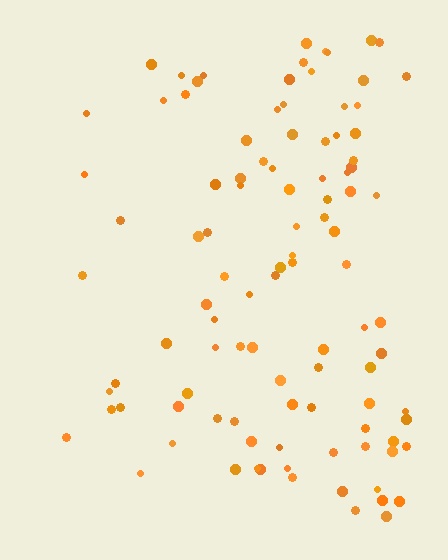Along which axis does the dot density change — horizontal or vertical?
Horizontal.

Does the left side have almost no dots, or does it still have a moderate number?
Still a moderate number, just noticeably fewer than the right.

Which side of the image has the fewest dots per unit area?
The left.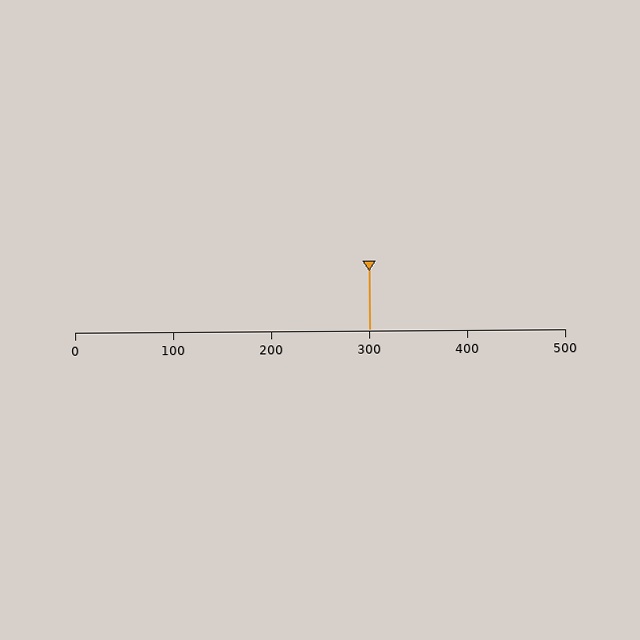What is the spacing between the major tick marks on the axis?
The major ticks are spaced 100 apart.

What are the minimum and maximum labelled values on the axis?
The axis runs from 0 to 500.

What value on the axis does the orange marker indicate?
The marker indicates approximately 300.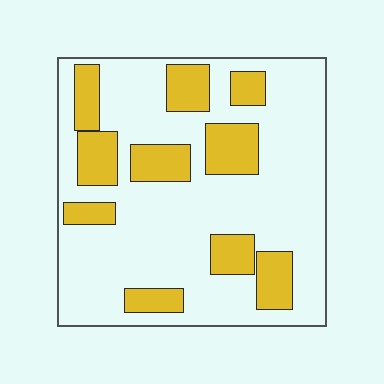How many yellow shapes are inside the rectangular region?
10.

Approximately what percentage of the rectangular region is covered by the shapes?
Approximately 25%.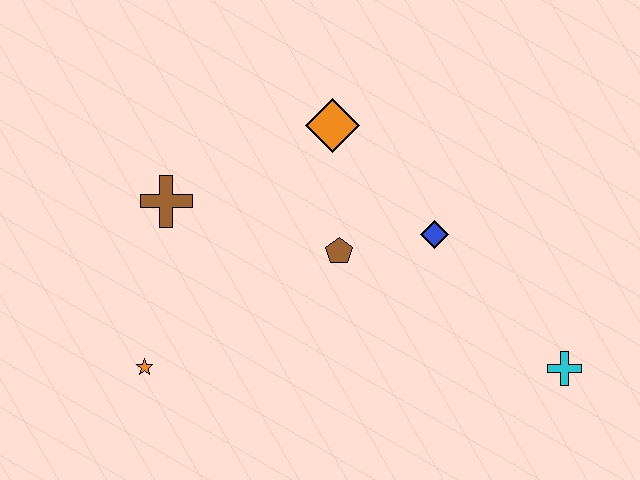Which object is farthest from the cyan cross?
The brown cross is farthest from the cyan cross.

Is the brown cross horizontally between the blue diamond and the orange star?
Yes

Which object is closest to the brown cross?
The orange star is closest to the brown cross.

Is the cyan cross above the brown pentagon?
No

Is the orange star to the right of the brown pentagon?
No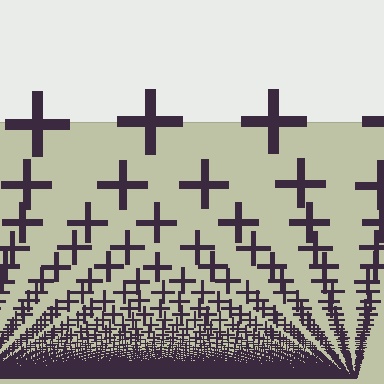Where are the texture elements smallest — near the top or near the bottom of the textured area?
Near the bottom.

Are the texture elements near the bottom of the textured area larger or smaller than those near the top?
Smaller. The gradient is inverted — elements near the bottom are smaller and denser.